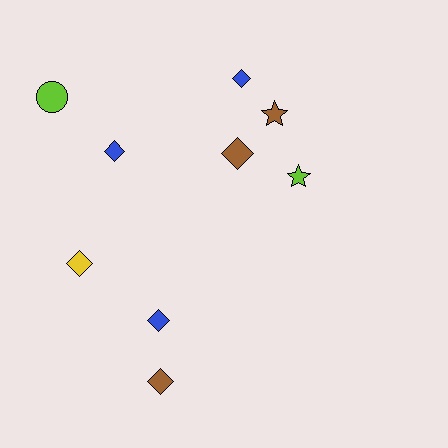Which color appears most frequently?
Blue, with 3 objects.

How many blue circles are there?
There are no blue circles.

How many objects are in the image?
There are 9 objects.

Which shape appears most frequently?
Diamond, with 6 objects.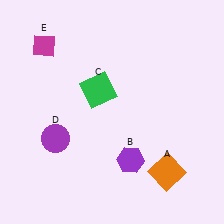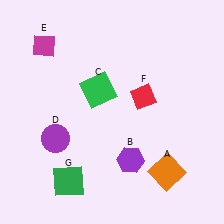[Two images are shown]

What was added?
A red diamond (F), a green square (G) were added in Image 2.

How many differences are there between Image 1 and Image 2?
There are 2 differences between the two images.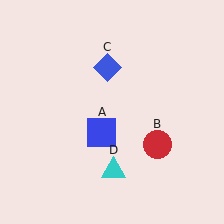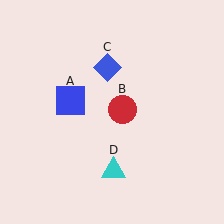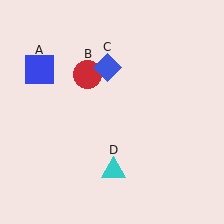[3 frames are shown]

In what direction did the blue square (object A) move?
The blue square (object A) moved up and to the left.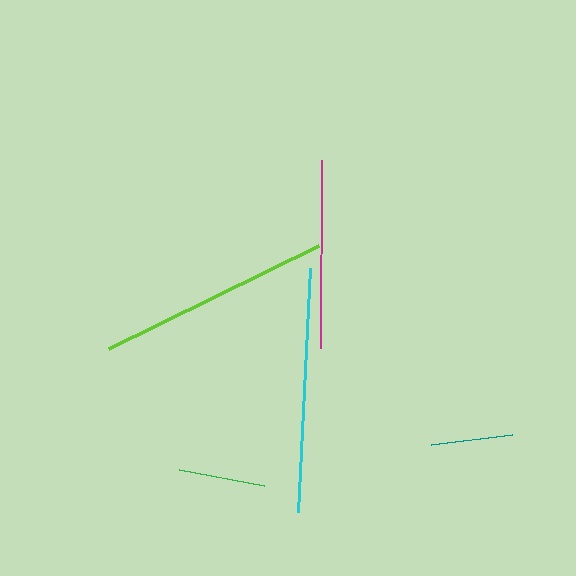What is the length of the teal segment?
The teal segment is approximately 82 pixels long.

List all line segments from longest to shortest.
From longest to shortest: cyan, lime, magenta, green, teal.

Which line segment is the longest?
The cyan line is the longest at approximately 245 pixels.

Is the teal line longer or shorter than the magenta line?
The magenta line is longer than the teal line.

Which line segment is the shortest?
The teal line is the shortest at approximately 82 pixels.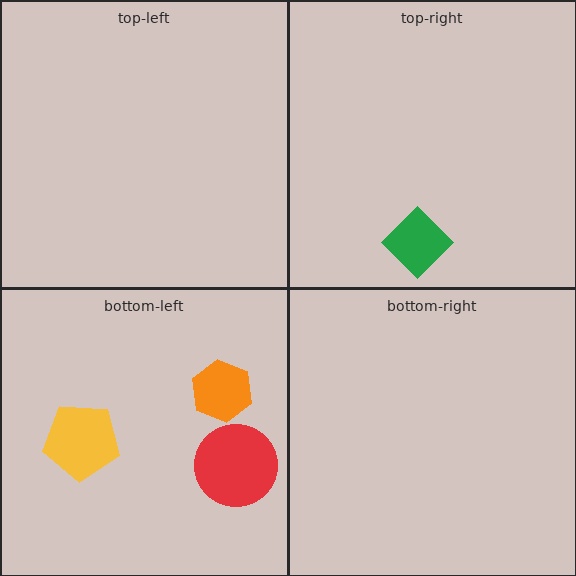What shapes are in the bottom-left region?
The orange hexagon, the red circle, the yellow pentagon.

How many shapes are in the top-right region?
1.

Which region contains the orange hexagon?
The bottom-left region.